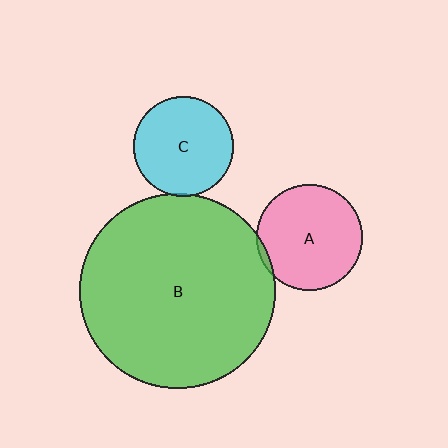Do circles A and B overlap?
Yes.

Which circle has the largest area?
Circle B (green).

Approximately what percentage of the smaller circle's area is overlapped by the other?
Approximately 5%.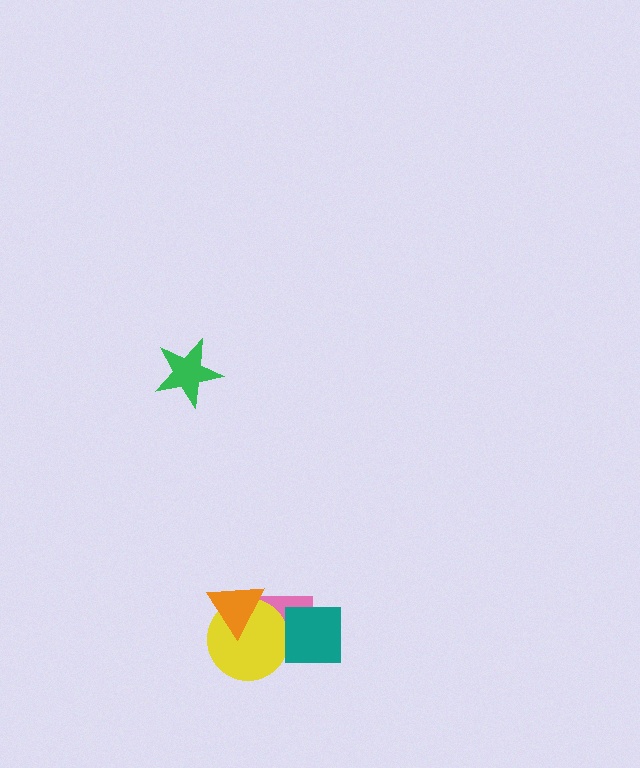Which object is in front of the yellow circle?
The orange triangle is in front of the yellow circle.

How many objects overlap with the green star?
0 objects overlap with the green star.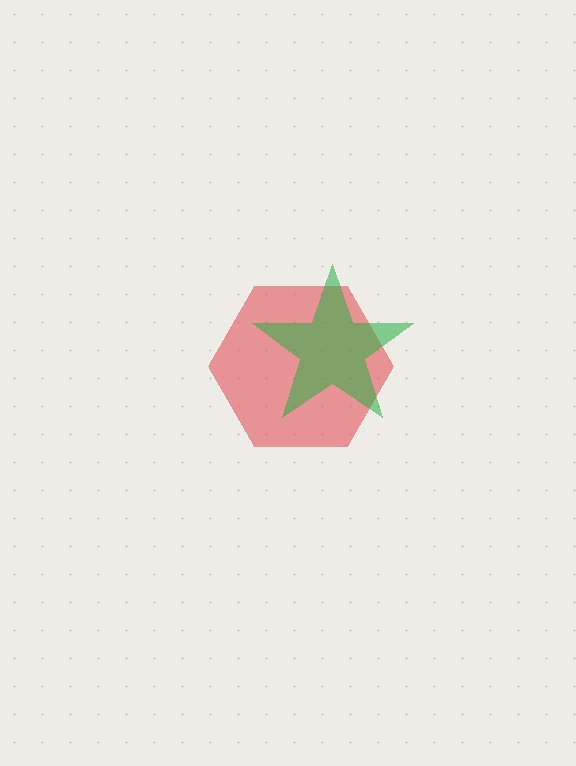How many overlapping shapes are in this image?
There are 2 overlapping shapes in the image.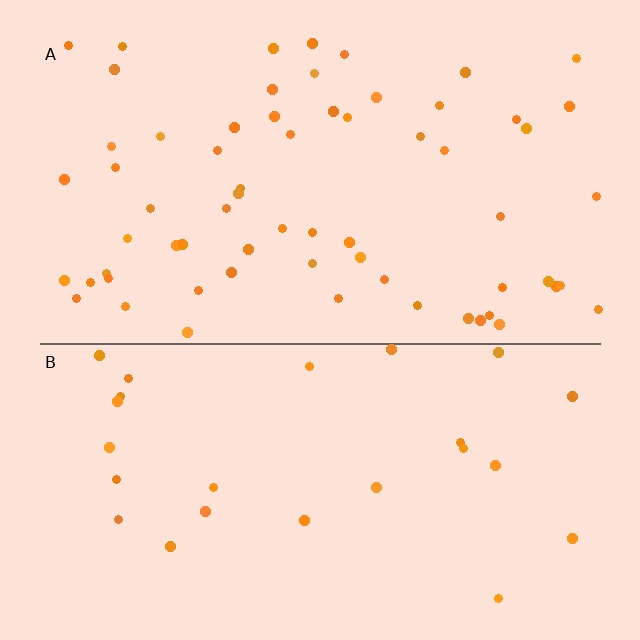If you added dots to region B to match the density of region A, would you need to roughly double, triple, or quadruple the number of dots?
Approximately triple.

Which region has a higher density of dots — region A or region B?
A (the top).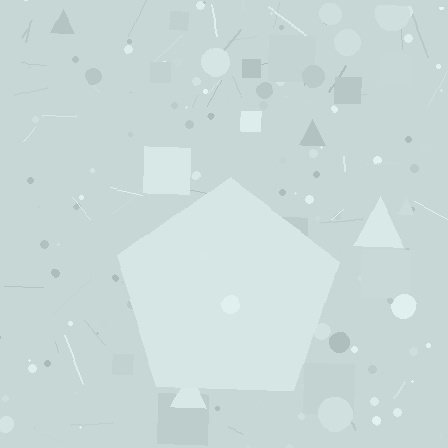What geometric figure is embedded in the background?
A pentagon is embedded in the background.